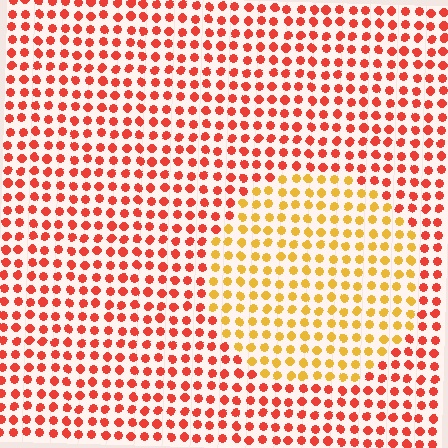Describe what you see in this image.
The image is filled with small red elements in a uniform arrangement. A circle-shaped region is visible where the elements are tinted to a slightly different hue, forming a subtle color boundary.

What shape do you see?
I see a circle.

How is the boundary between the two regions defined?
The boundary is defined purely by a slight shift in hue (about 41 degrees). Spacing, size, and orientation are identical on both sides.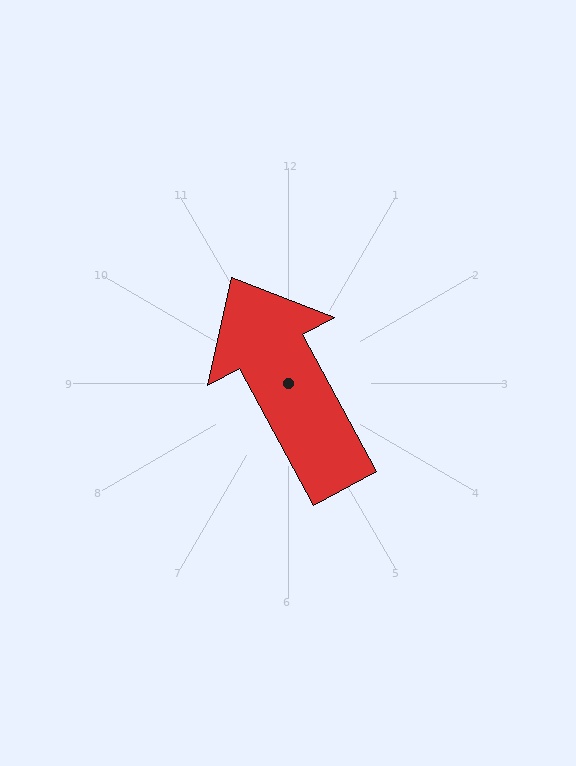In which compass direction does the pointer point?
Northwest.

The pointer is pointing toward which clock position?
Roughly 11 o'clock.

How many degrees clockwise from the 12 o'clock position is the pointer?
Approximately 332 degrees.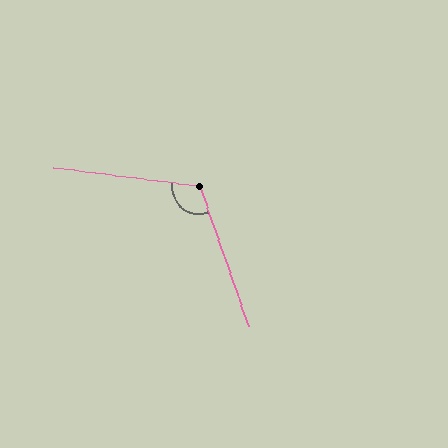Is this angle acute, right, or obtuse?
It is obtuse.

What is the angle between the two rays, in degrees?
Approximately 117 degrees.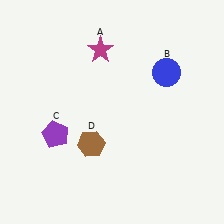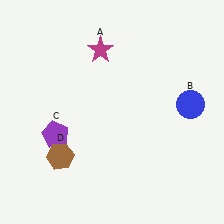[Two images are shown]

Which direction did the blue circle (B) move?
The blue circle (B) moved down.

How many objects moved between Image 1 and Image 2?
2 objects moved between the two images.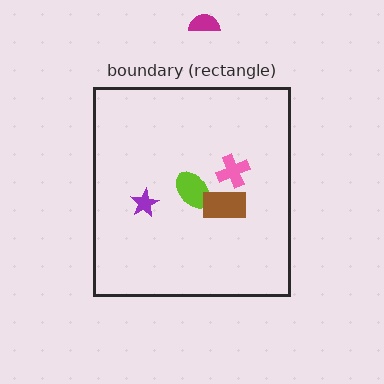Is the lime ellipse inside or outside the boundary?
Inside.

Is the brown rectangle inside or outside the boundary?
Inside.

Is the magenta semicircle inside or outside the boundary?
Outside.